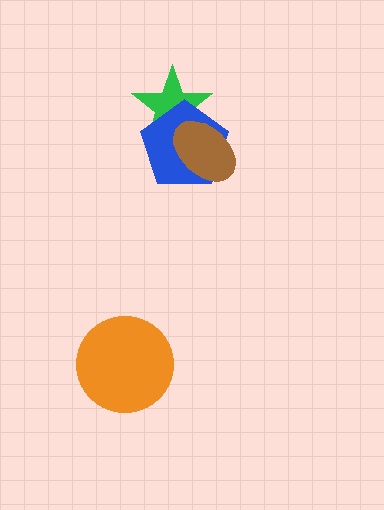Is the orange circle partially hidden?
No, no other shape covers it.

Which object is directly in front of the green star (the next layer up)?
The blue pentagon is directly in front of the green star.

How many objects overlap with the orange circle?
0 objects overlap with the orange circle.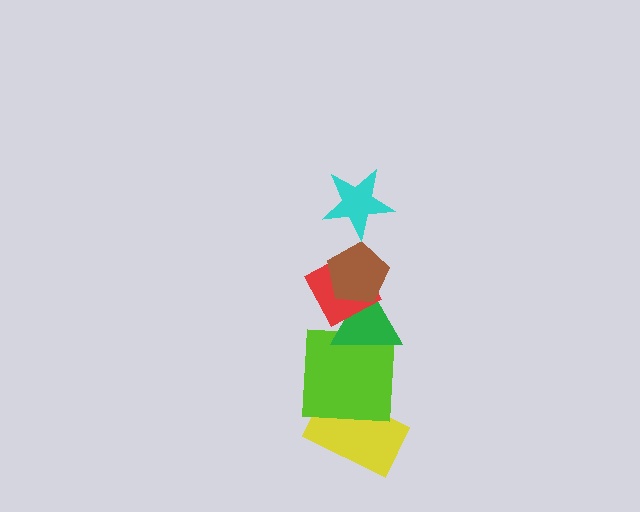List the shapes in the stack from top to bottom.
From top to bottom: the cyan star, the brown pentagon, the red diamond, the green triangle, the lime square, the yellow rectangle.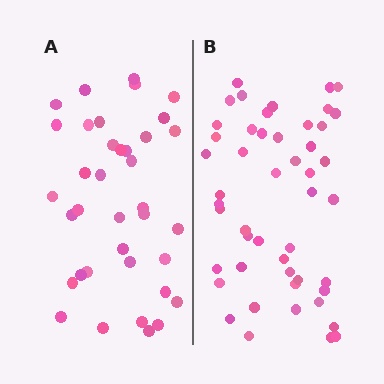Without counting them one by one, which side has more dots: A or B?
Region B (the right region) has more dots.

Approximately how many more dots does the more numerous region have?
Region B has roughly 12 or so more dots than region A.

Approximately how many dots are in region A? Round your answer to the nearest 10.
About 40 dots. (The exact count is 37, which rounds to 40.)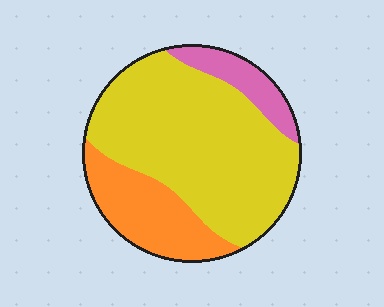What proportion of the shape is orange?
Orange takes up less than a quarter of the shape.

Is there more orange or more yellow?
Yellow.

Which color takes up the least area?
Pink, at roughly 10%.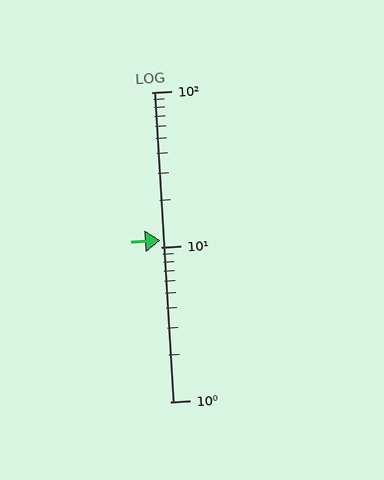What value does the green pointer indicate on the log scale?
The pointer indicates approximately 11.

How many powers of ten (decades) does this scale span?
The scale spans 2 decades, from 1 to 100.